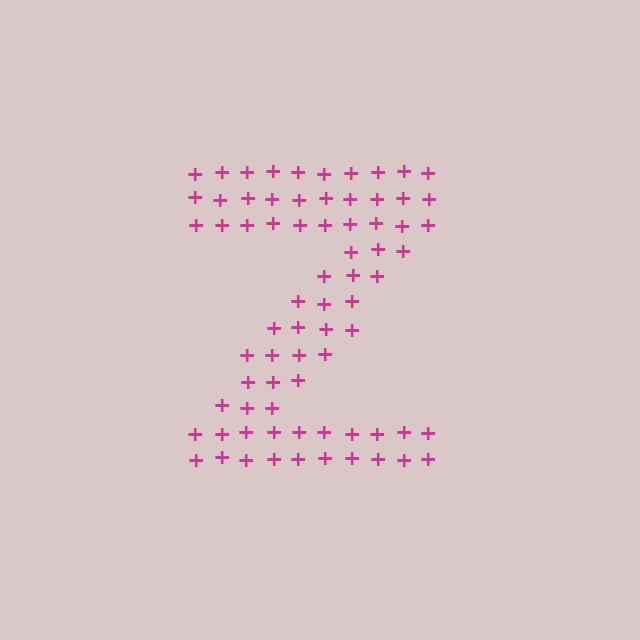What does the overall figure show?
The overall figure shows the letter Z.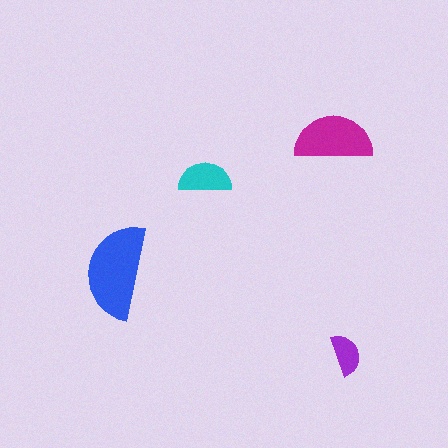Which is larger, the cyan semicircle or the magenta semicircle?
The magenta one.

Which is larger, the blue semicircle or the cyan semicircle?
The blue one.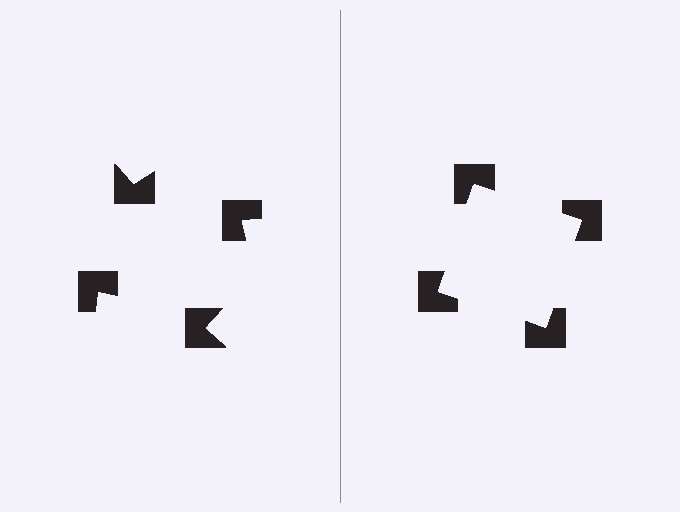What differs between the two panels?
The notched squares are positioned identically on both sides; only the wedge orientations differ. On the right they align to a square; on the left they are misaligned.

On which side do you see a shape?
An illusory square appears on the right side. On the left side the wedge cuts are rotated, so no coherent shape forms.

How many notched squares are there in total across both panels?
8 — 4 on each side.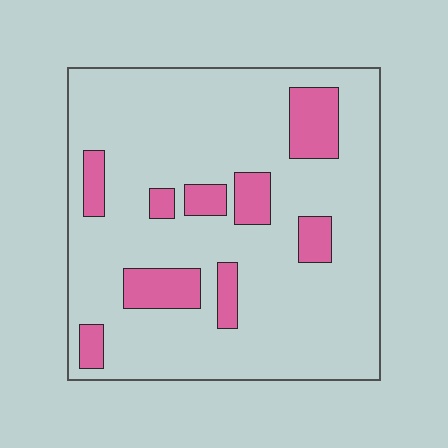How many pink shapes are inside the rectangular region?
9.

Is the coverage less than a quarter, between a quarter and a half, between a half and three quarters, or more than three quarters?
Less than a quarter.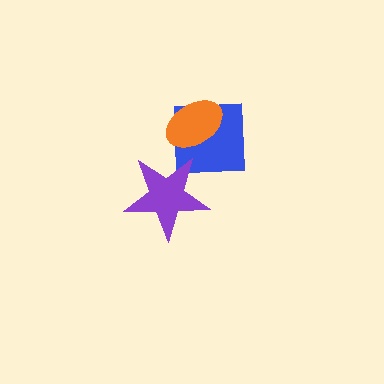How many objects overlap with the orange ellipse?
1 object overlaps with the orange ellipse.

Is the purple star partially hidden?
No, no other shape covers it.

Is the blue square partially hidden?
Yes, it is partially covered by another shape.